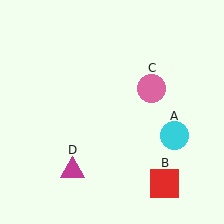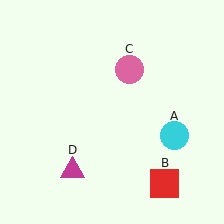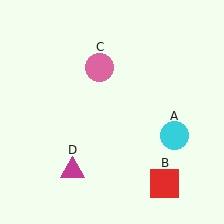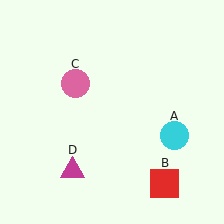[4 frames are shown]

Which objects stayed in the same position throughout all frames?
Cyan circle (object A) and red square (object B) and magenta triangle (object D) remained stationary.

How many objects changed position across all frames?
1 object changed position: pink circle (object C).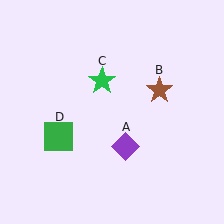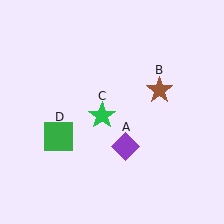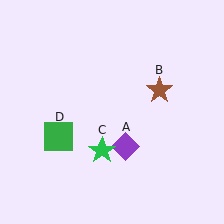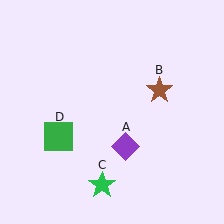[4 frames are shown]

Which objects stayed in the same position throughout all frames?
Purple diamond (object A) and brown star (object B) and green square (object D) remained stationary.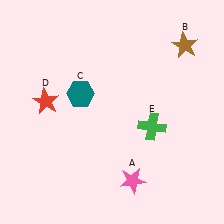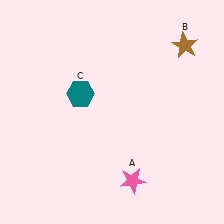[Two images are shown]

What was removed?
The red star (D), the green cross (E) were removed in Image 2.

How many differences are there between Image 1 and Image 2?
There are 2 differences between the two images.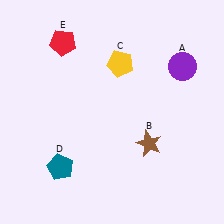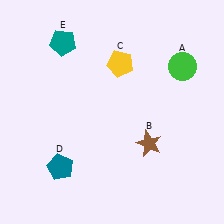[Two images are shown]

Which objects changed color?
A changed from purple to green. E changed from red to teal.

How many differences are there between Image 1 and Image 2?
There are 2 differences between the two images.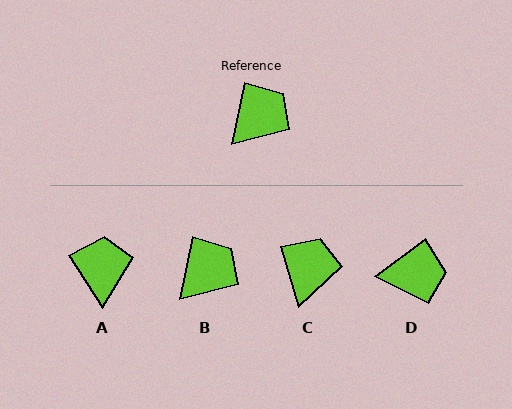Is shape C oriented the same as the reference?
No, it is off by about 28 degrees.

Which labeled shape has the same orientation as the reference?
B.